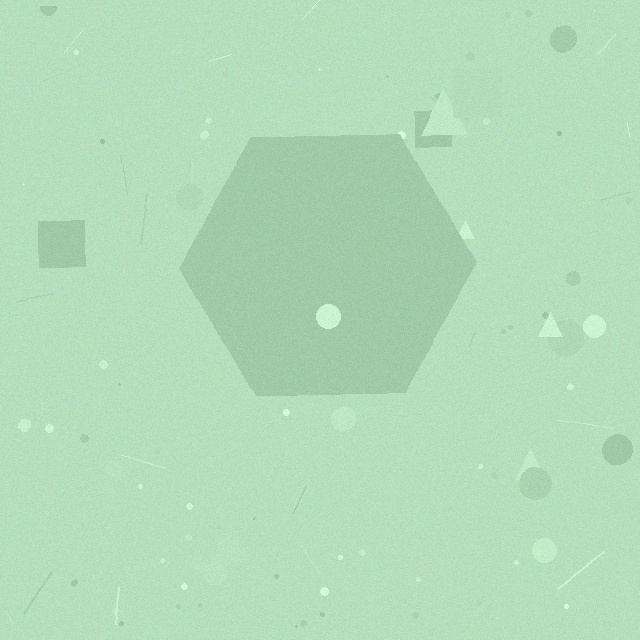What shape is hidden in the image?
A hexagon is hidden in the image.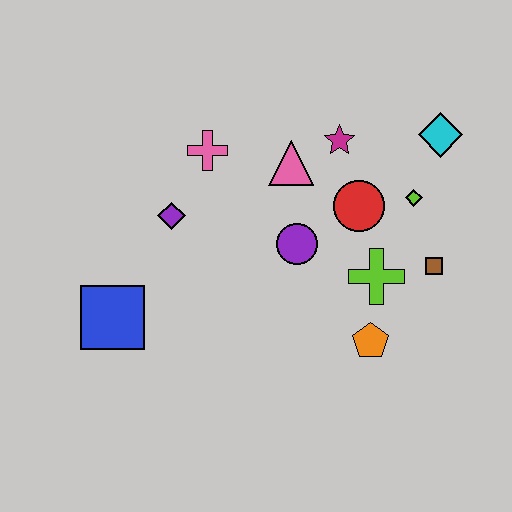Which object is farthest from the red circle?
The blue square is farthest from the red circle.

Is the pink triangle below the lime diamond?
No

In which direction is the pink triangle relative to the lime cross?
The pink triangle is above the lime cross.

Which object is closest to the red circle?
The lime diamond is closest to the red circle.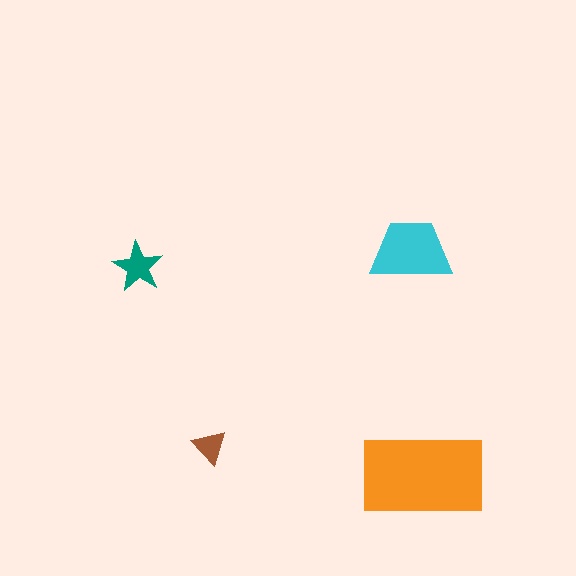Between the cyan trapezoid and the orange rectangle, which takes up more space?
The orange rectangle.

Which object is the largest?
The orange rectangle.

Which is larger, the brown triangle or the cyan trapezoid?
The cyan trapezoid.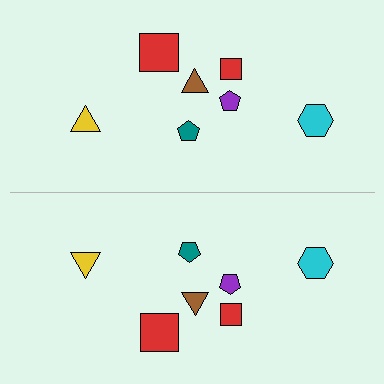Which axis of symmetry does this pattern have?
The pattern has a horizontal axis of symmetry running through the center of the image.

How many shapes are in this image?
There are 14 shapes in this image.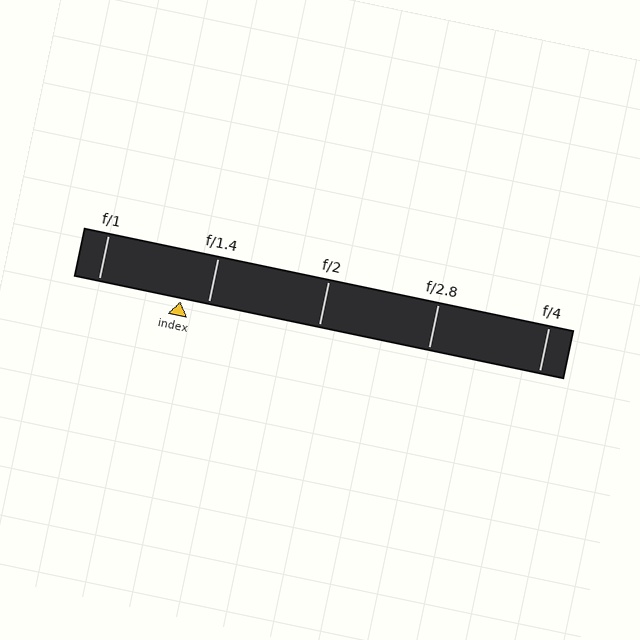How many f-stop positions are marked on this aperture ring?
There are 5 f-stop positions marked.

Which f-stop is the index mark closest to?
The index mark is closest to f/1.4.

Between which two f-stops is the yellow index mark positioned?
The index mark is between f/1 and f/1.4.